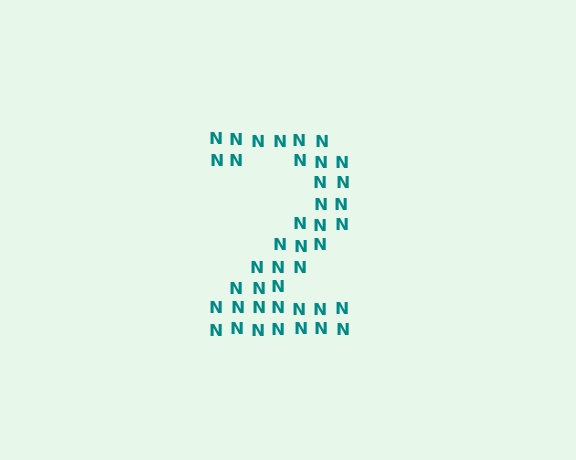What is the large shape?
The large shape is the digit 2.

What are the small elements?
The small elements are letter N's.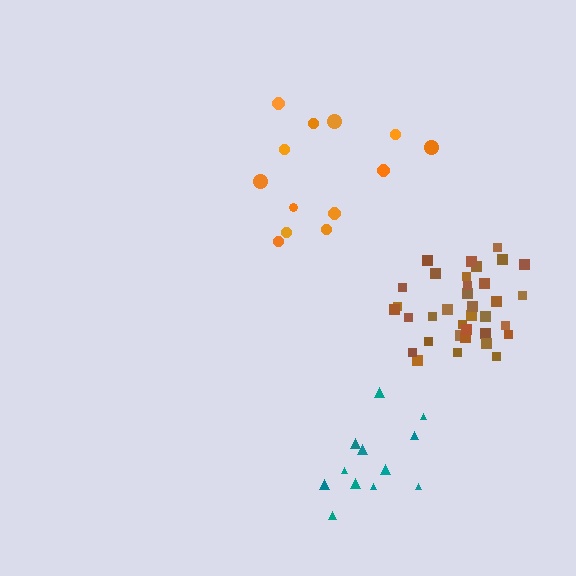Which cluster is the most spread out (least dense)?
Orange.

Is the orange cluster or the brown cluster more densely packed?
Brown.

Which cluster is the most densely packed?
Brown.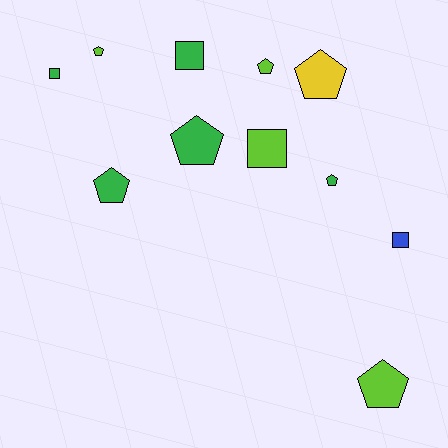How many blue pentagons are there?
There are no blue pentagons.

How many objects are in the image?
There are 11 objects.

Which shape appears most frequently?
Pentagon, with 7 objects.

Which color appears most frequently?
Green, with 5 objects.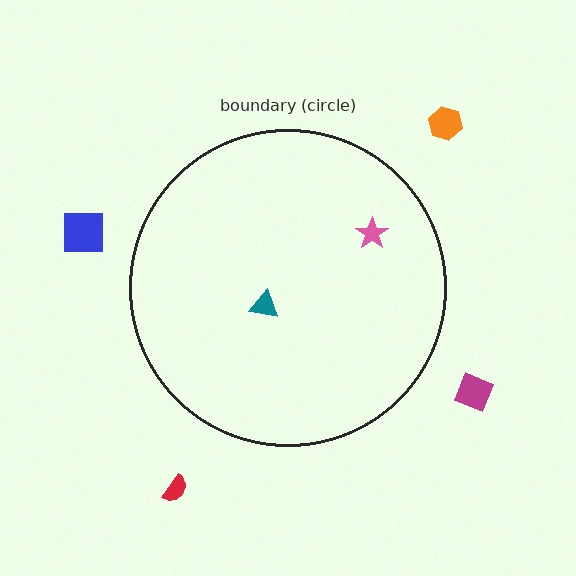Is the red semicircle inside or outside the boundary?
Outside.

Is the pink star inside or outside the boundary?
Inside.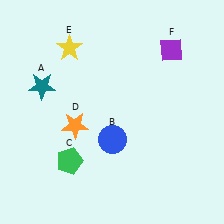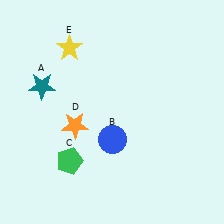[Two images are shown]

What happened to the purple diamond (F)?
The purple diamond (F) was removed in Image 2. It was in the top-right area of Image 1.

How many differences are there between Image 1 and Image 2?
There is 1 difference between the two images.